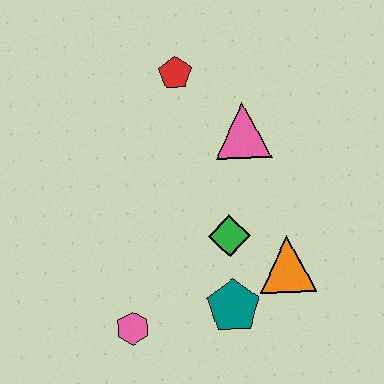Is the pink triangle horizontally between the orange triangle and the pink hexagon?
Yes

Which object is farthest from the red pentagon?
The pink hexagon is farthest from the red pentagon.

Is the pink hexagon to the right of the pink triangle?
No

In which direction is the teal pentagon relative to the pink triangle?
The teal pentagon is below the pink triangle.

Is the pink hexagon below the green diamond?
Yes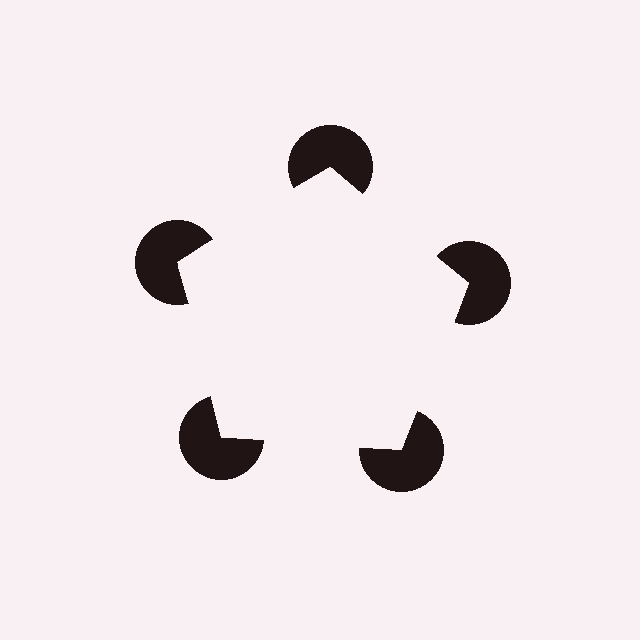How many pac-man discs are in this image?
There are 5 — one at each vertex of the illusory pentagon.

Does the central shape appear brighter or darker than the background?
It typically appears slightly brighter than the background, even though no actual brightness change is drawn.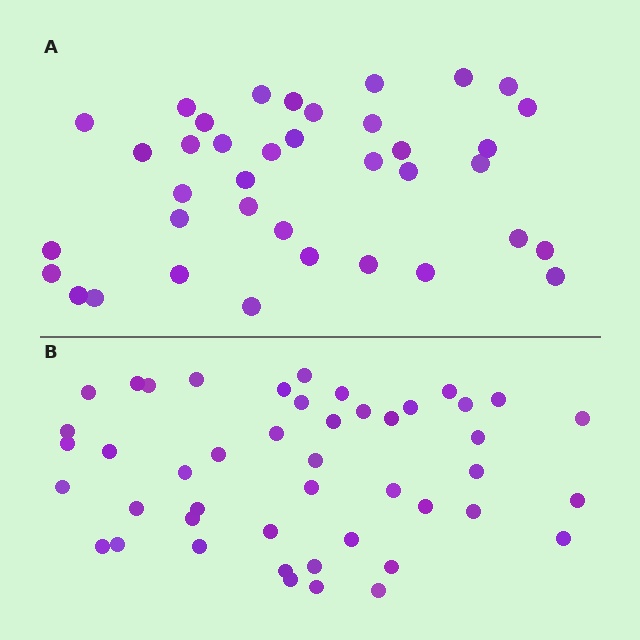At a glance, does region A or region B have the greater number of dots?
Region B (the bottom region) has more dots.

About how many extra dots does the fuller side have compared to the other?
Region B has roughly 8 or so more dots than region A.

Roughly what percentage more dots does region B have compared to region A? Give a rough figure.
About 20% more.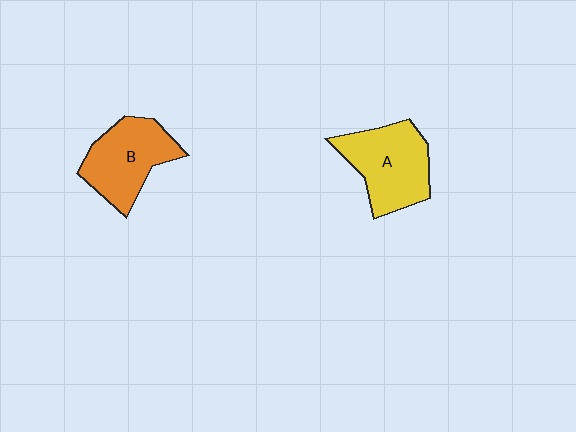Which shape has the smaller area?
Shape B (orange).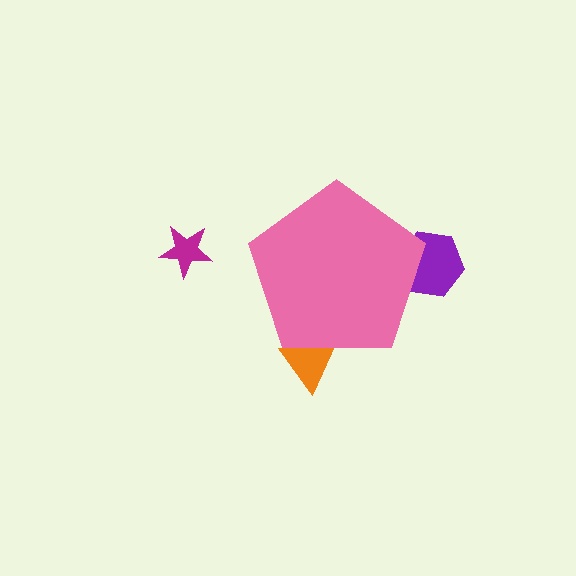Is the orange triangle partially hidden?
Yes, the orange triangle is partially hidden behind the pink pentagon.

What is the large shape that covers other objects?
A pink pentagon.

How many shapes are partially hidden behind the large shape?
2 shapes are partially hidden.